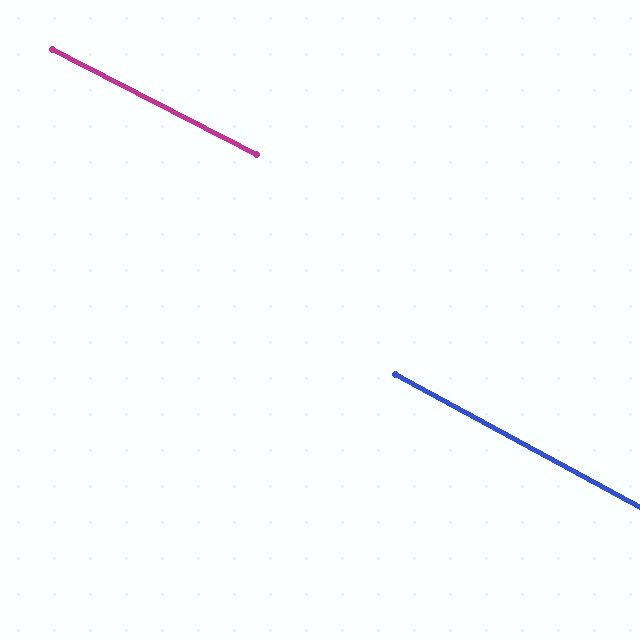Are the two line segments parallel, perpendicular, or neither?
Parallel — their directions differ by only 1.3°.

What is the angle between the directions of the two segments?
Approximately 1 degree.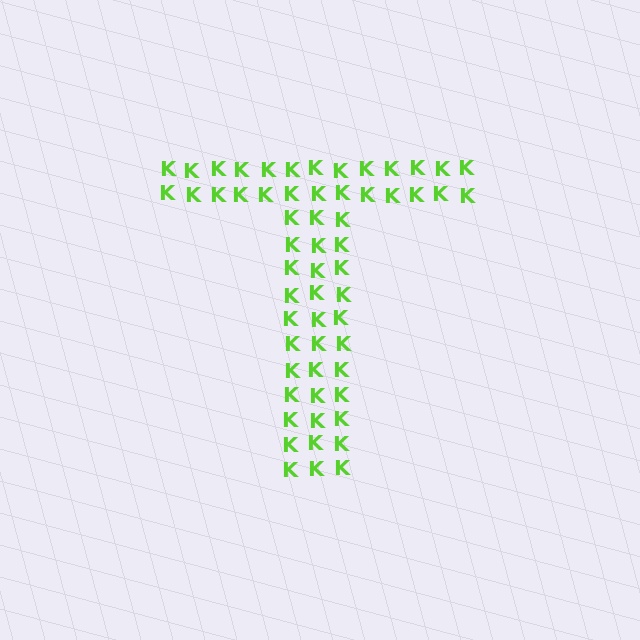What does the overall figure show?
The overall figure shows the letter T.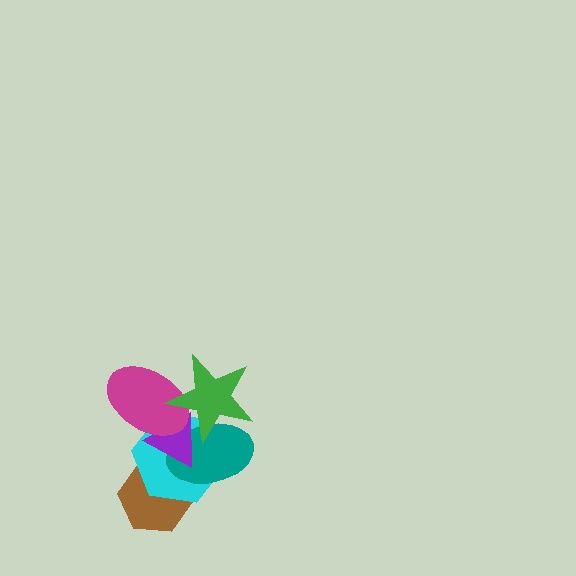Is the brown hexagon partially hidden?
Yes, it is partially covered by another shape.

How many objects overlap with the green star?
4 objects overlap with the green star.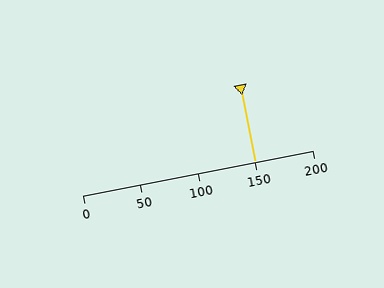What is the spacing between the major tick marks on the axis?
The major ticks are spaced 50 apart.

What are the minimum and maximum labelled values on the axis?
The axis runs from 0 to 200.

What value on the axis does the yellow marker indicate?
The marker indicates approximately 150.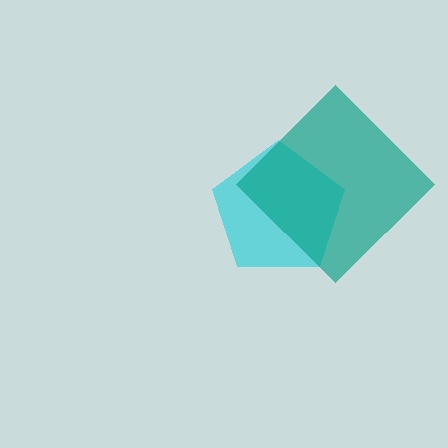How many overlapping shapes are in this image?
There are 2 overlapping shapes in the image.